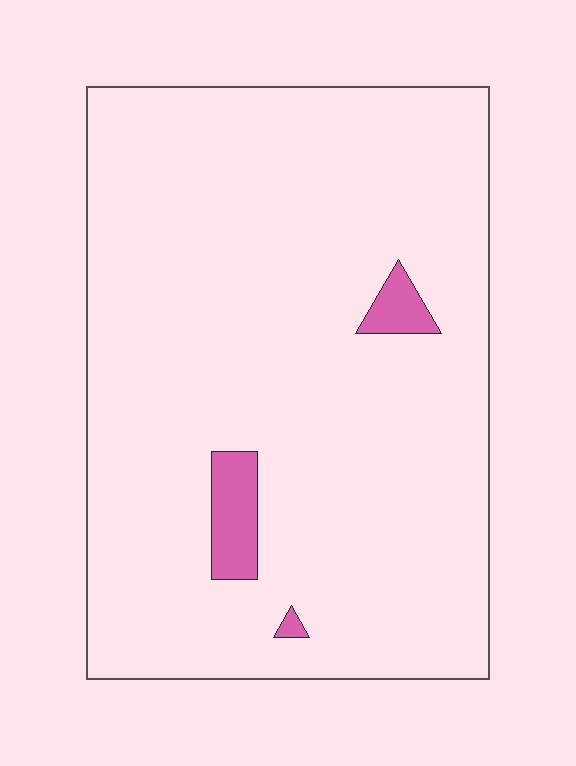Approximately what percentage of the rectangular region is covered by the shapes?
Approximately 5%.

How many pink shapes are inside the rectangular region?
3.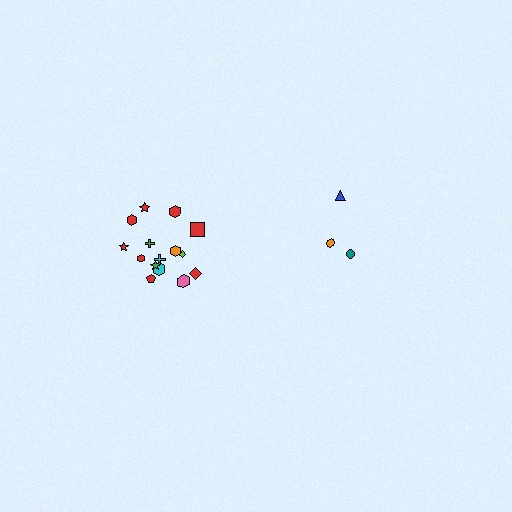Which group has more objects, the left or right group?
The left group.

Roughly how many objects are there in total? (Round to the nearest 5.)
Roughly 20 objects in total.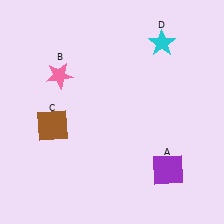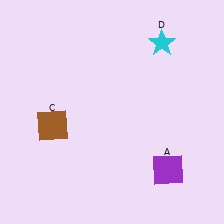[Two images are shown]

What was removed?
The pink star (B) was removed in Image 2.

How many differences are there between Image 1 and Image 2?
There is 1 difference between the two images.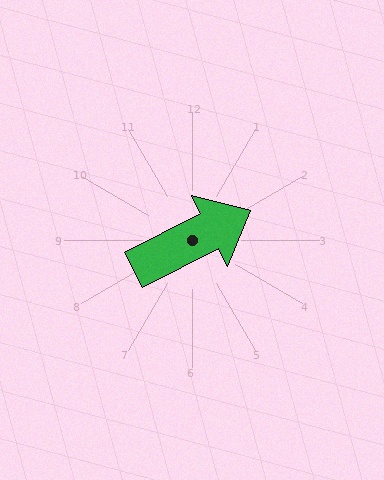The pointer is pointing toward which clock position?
Roughly 2 o'clock.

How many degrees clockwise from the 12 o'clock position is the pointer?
Approximately 63 degrees.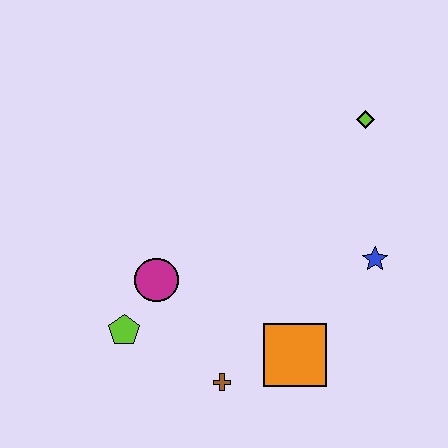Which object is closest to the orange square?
The brown cross is closest to the orange square.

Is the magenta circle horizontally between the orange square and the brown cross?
No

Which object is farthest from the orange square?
The lime diamond is farthest from the orange square.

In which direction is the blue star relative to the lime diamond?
The blue star is below the lime diamond.